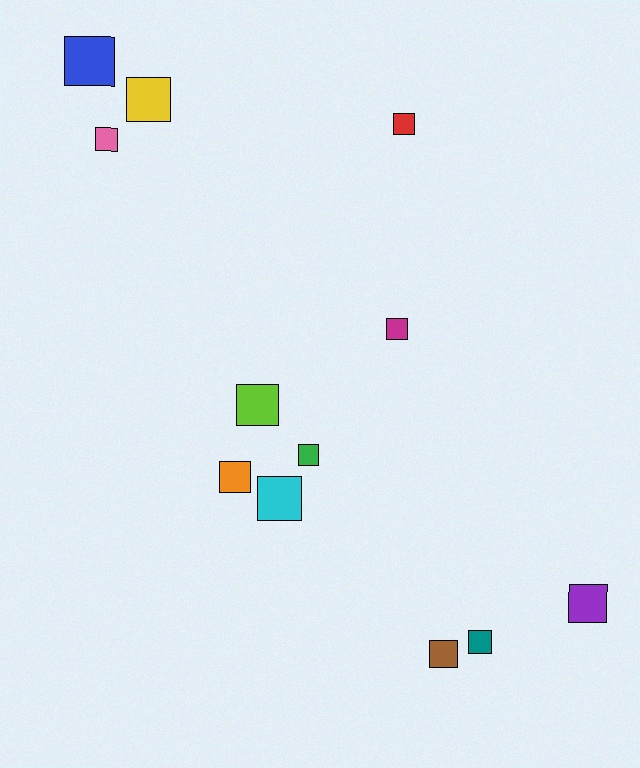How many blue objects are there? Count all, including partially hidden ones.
There is 1 blue object.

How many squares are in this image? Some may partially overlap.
There are 12 squares.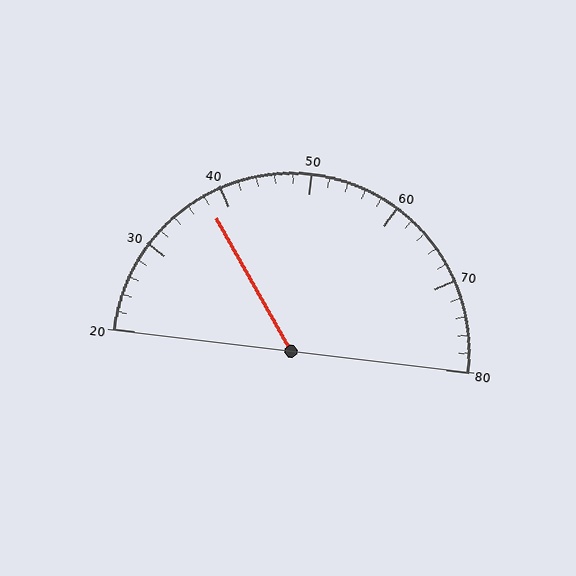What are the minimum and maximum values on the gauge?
The gauge ranges from 20 to 80.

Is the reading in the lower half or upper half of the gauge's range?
The reading is in the lower half of the range (20 to 80).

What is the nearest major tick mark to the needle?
The nearest major tick mark is 40.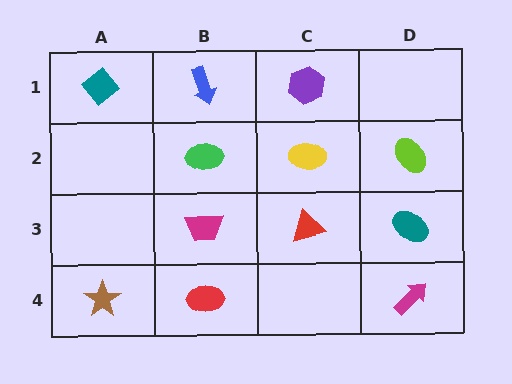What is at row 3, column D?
A teal ellipse.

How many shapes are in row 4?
3 shapes.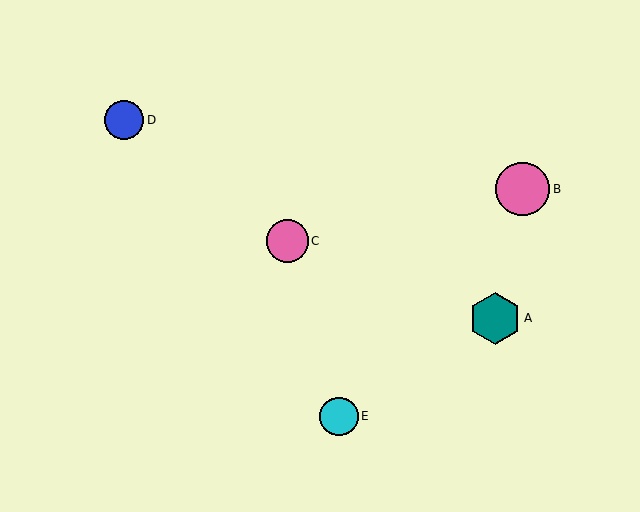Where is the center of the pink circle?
The center of the pink circle is at (523, 189).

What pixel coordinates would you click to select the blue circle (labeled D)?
Click at (124, 120) to select the blue circle D.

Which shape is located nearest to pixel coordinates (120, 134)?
The blue circle (labeled D) at (124, 120) is nearest to that location.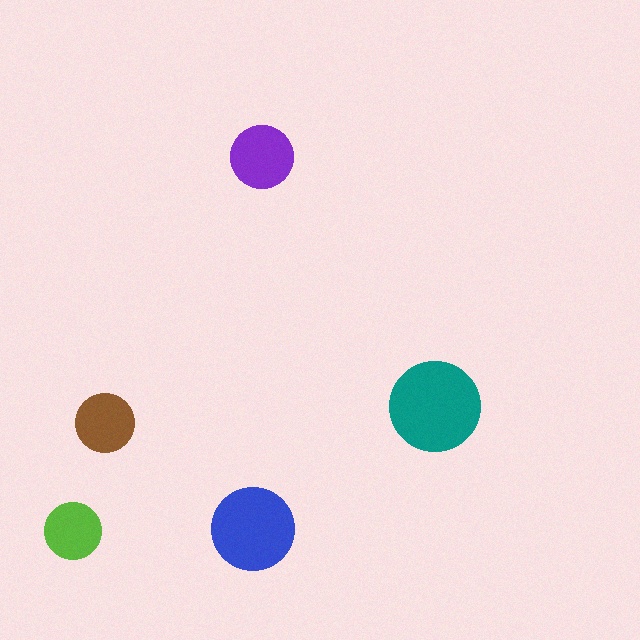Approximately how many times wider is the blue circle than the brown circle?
About 1.5 times wider.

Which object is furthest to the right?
The teal circle is rightmost.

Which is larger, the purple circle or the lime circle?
The purple one.